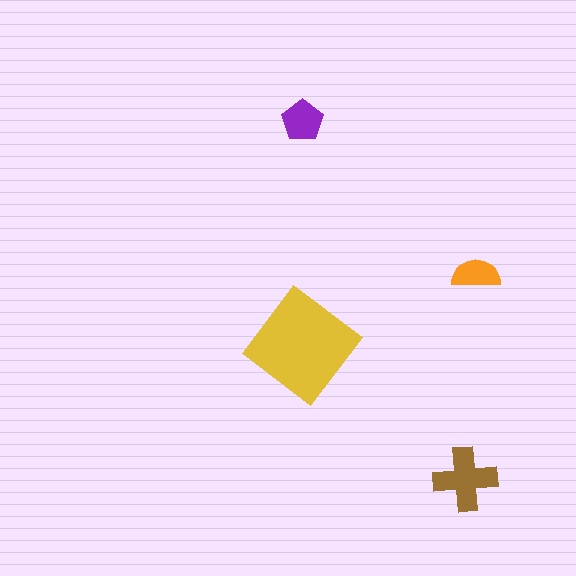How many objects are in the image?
There are 4 objects in the image.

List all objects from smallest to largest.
The orange semicircle, the purple pentagon, the brown cross, the yellow diamond.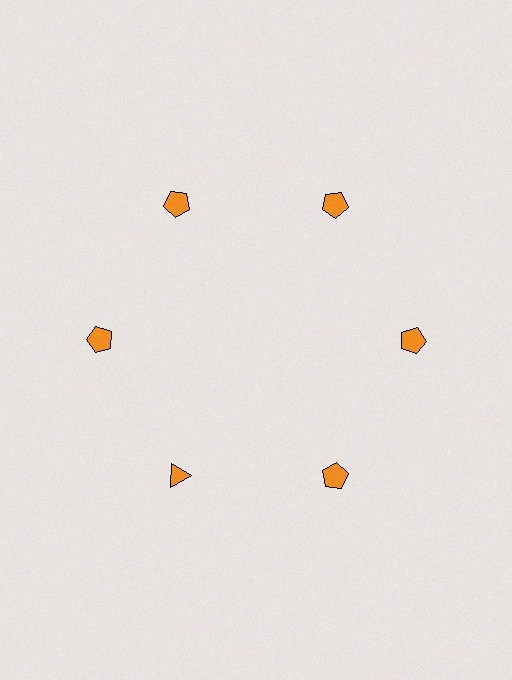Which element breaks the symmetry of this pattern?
The orange triangle at roughly the 7 o'clock position breaks the symmetry. All other shapes are orange pentagons.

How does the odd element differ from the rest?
It has a different shape: triangle instead of pentagon.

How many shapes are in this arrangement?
There are 6 shapes arranged in a ring pattern.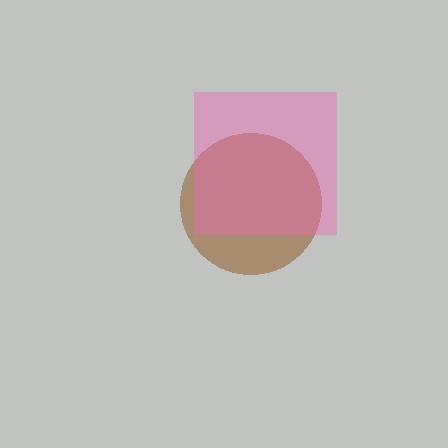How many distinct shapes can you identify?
There are 2 distinct shapes: a brown circle, a pink square.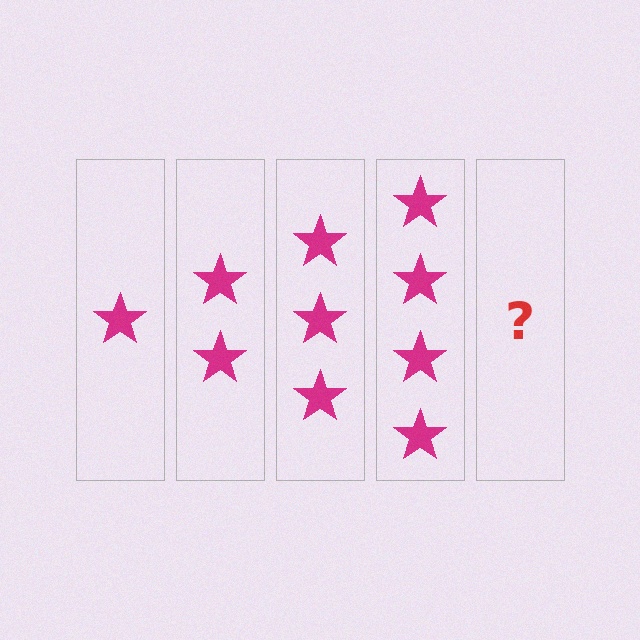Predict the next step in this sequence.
The next step is 5 stars.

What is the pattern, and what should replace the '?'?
The pattern is that each step adds one more star. The '?' should be 5 stars.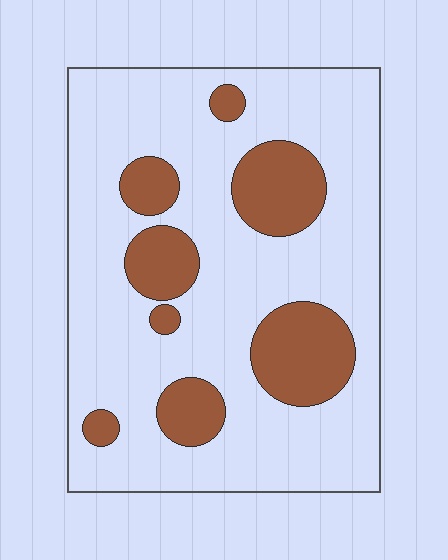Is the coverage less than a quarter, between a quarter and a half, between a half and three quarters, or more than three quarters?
Less than a quarter.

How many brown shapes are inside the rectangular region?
8.